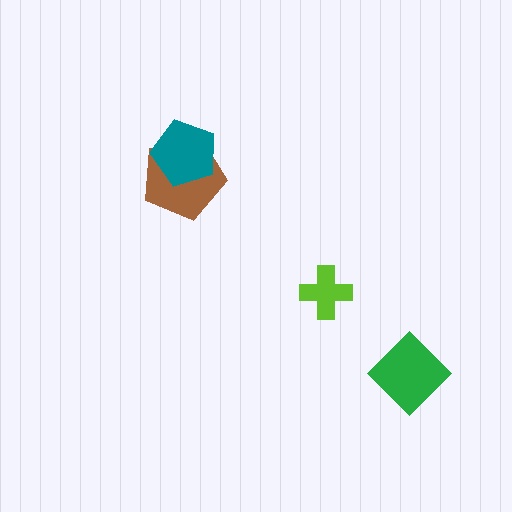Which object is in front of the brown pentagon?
The teal pentagon is in front of the brown pentagon.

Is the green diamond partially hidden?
No, no other shape covers it.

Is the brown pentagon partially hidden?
Yes, it is partially covered by another shape.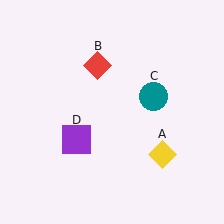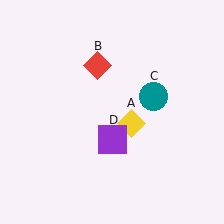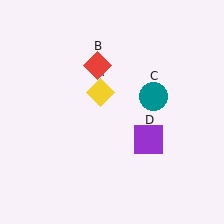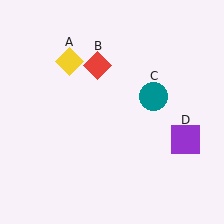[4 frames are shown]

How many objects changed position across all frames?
2 objects changed position: yellow diamond (object A), purple square (object D).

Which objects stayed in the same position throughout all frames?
Red diamond (object B) and teal circle (object C) remained stationary.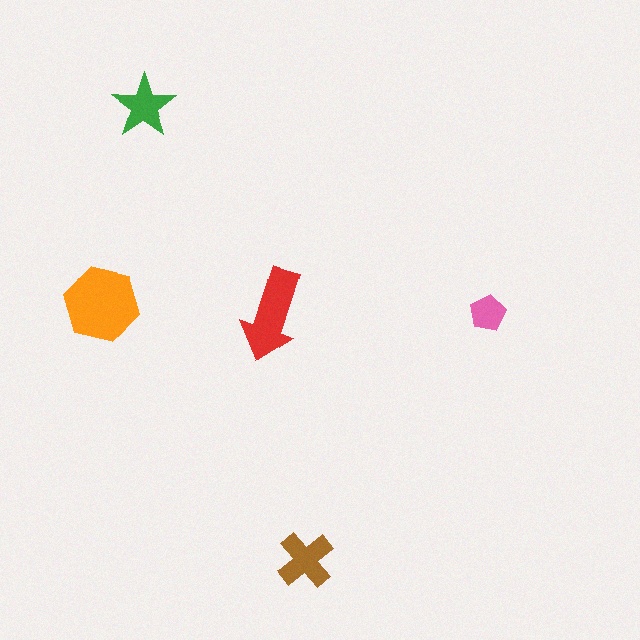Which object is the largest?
The orange hexagon.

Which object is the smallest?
The pink pentagon.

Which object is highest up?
The green star is topmost.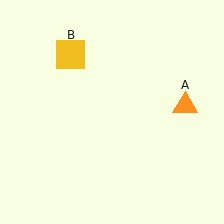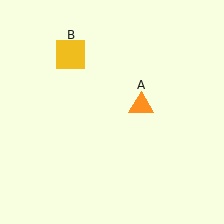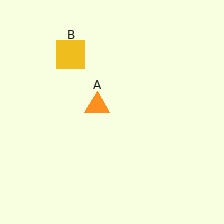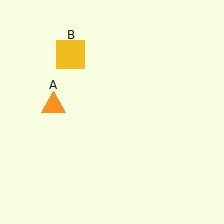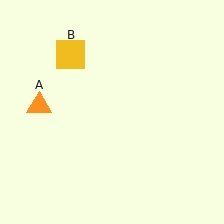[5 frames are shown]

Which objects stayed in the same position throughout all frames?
Yellow square (object B) remained stationary.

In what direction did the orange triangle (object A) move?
The orange triangle (object A) moved left.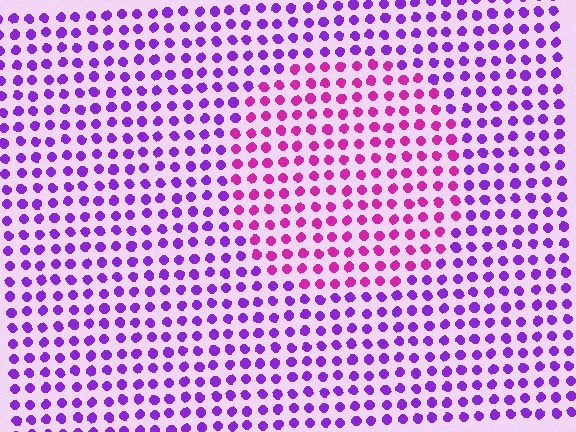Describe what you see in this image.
The image is filled with small purple elements in a uniform arrangement. A circle-shaped region is visible where the elements are tinted to a slightly different hue, forming a subtle color boundary.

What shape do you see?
I see a circle.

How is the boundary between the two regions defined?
The boundary is defined purely by a slight shift in hue (about 40 degrees). Spacing, size, and orientation are identical on both sides.